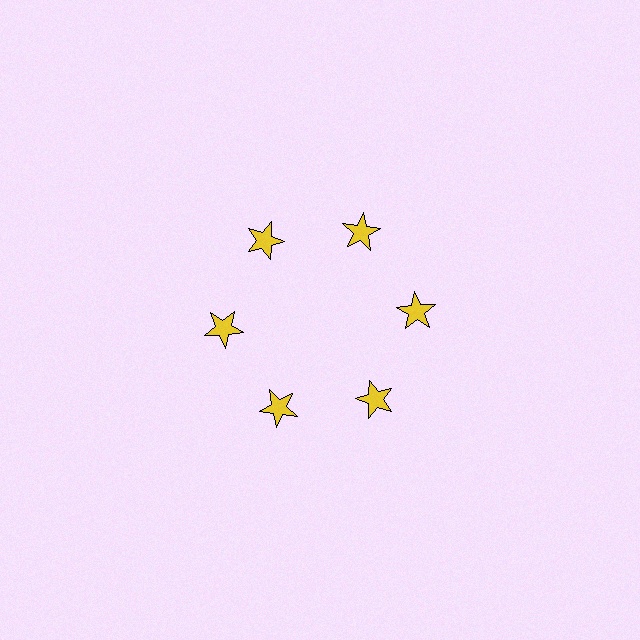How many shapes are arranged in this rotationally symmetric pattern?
There are 6 shapes, arranged in 6 groups of 1.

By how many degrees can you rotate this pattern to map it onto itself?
The pattern maps onto itself every 60 degrees of rotation.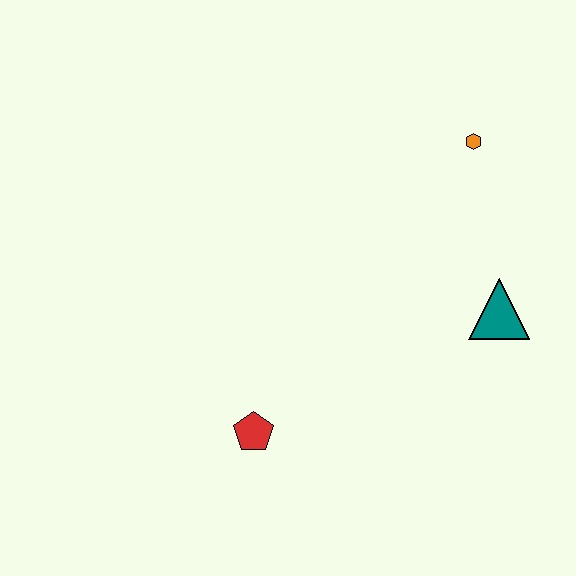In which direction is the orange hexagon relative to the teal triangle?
The orange hexagon is above the teal triangle.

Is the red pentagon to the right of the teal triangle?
No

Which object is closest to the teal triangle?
The orange hexagon is closest to the teal triangle.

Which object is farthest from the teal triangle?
The red pentagon is farthest from the teal triangle.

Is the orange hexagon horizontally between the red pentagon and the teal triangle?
Yes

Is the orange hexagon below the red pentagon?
No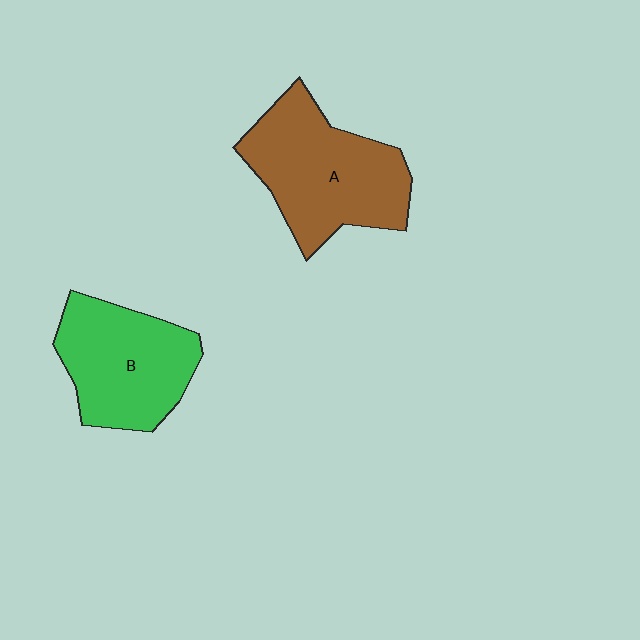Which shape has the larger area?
Shape A (brown).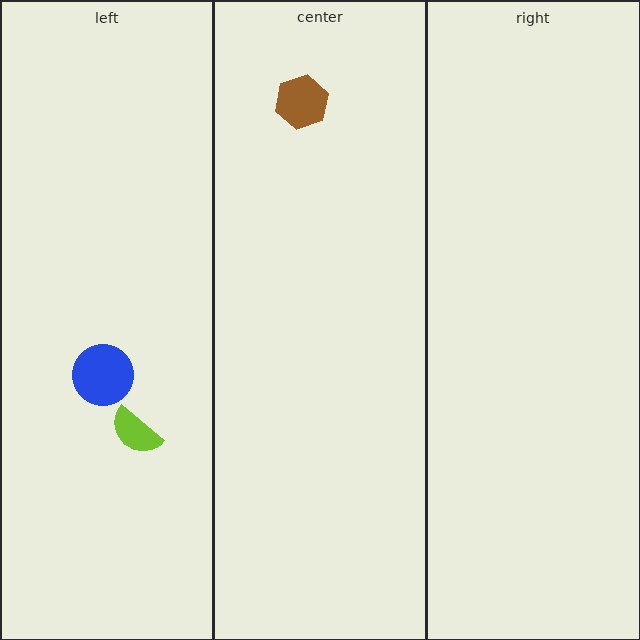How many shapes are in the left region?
2.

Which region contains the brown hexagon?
The center region.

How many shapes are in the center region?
1.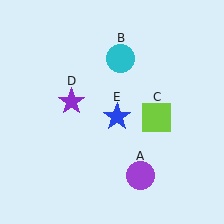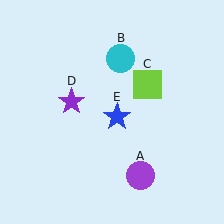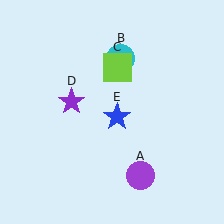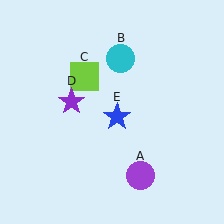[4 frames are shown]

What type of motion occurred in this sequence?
The lime square (object C) rotated counterclockwise around the center of the scene.